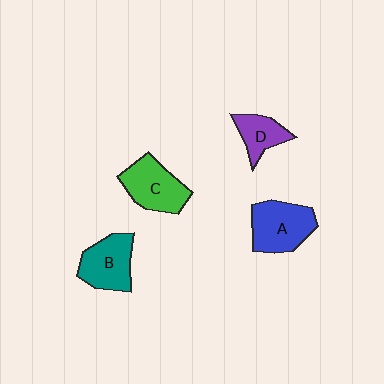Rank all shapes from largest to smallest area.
From largest to smallest: A (blue), C (green), B (teal), D (purple).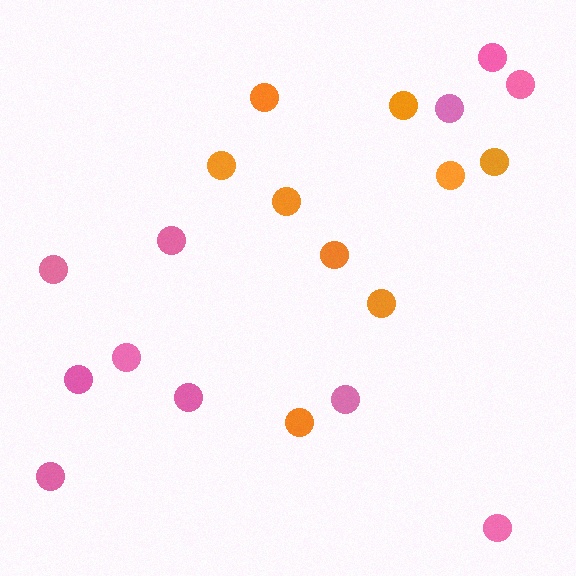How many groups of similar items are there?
There are 2 groups: one group of orange circles (9) and one group of pink circles (11).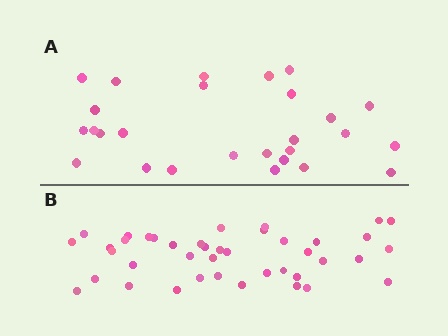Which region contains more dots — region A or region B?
Region B (the bottom region) has more dots.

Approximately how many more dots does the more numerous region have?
Region B has approximately 15 more dots than region A.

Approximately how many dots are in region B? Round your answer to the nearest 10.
About 40 dots. (The exact count is 41, which rounds to 40.)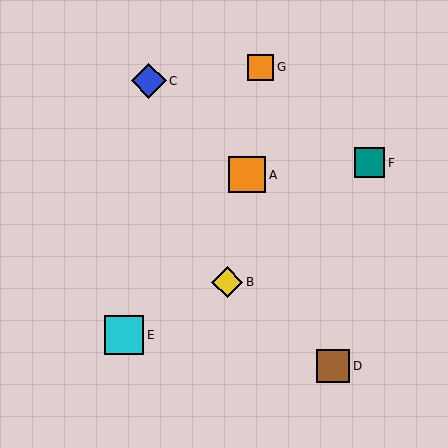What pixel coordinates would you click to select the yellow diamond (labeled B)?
Click at (227, 282) to select the yellow diamond B.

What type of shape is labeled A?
Shape A is an orange square.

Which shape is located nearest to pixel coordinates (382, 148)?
The teal square (labeled F) at (370, 163) is nearest to that location.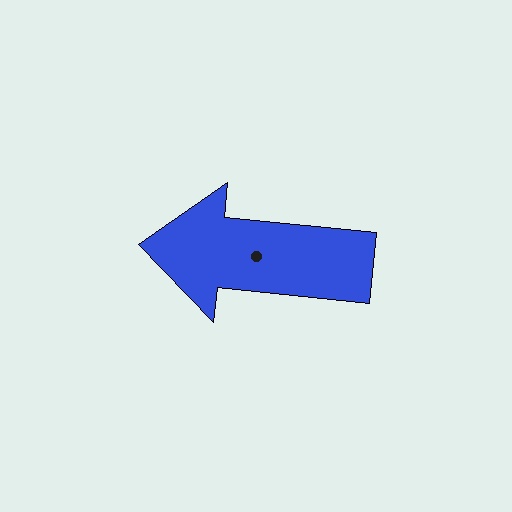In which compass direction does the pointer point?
West.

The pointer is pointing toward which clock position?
Roughly 9 o'clock.